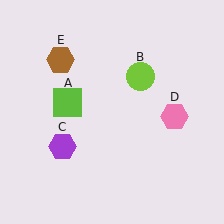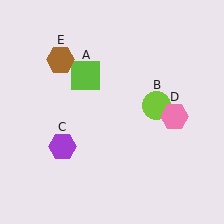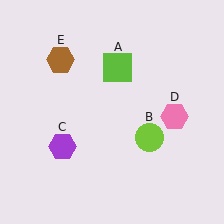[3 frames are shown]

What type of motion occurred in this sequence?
The lime square (object A), lime circle (object B) rotated clockwise around the center of the scene.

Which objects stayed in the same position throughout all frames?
Purple hexagon (object C) and pink hexagon (object D) and brown hexagon (object E) remained stationary.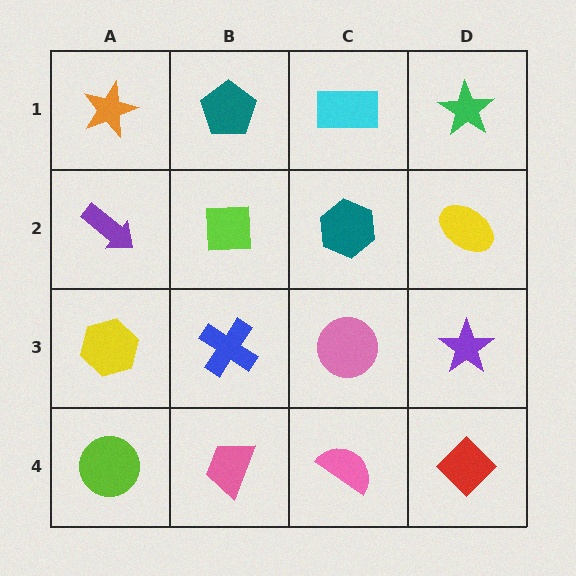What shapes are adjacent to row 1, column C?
A teal hexagon (row 2, column C), a teal pentagon (row 1, column B), a green star (row 1, column D).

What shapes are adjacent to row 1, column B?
A lime square (row 2, column B), an orange star (row 1, column A), a cyan rectangle (row 1, column C).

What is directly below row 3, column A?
A lime circle.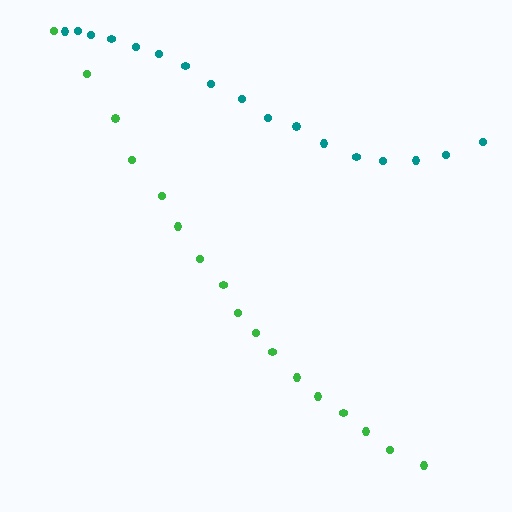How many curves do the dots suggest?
There are 2 distinct paths.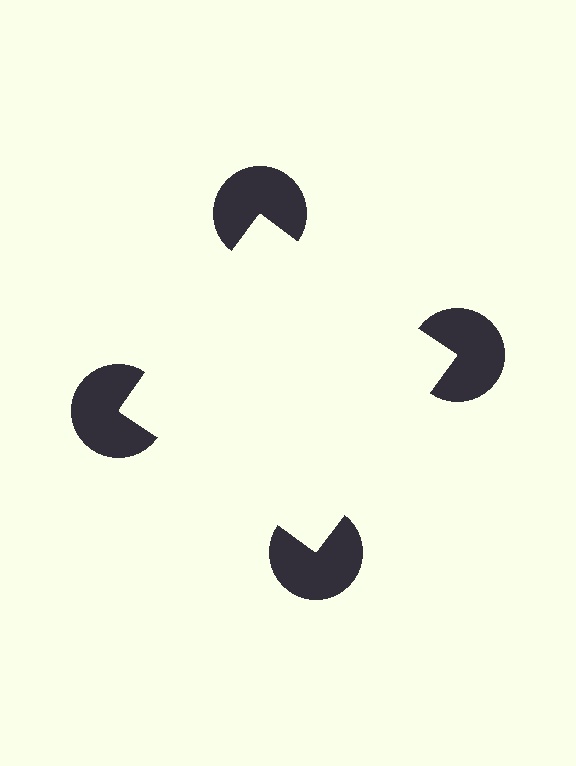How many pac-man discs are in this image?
There are 4 — one at each vertex of the illusory square.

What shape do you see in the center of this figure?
An illusory square — its edges are inferred from the aligned wedge cuts in the pac-man discs, not physically drawn.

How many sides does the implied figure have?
4 sides.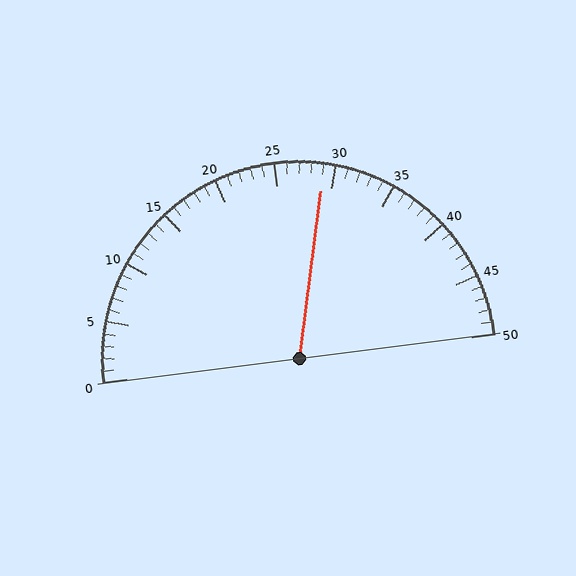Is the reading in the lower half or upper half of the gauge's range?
The reading is in the upper half of the range (0 to 50).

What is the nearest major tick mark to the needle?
The nearest major tick mark is 30.